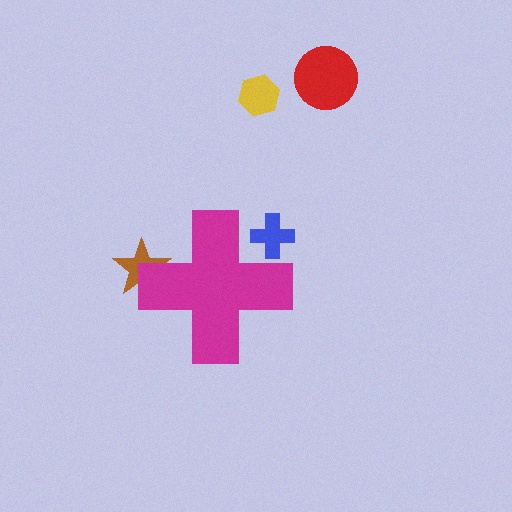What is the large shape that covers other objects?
A magenta cross.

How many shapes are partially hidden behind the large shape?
2 shapes are partially hidden.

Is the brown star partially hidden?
Yes, the brown star is partially hidden behind the magenta cross.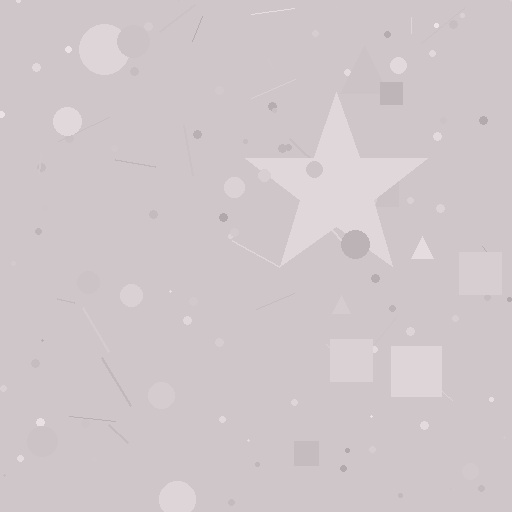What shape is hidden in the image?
A star is hidden in the image.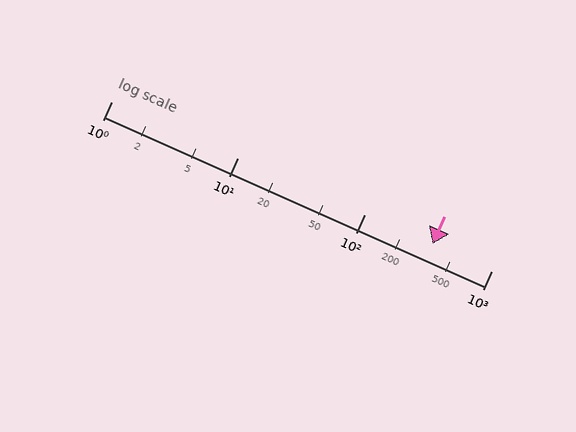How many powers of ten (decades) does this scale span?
The scale spans 3 decades, from 1 to 1000.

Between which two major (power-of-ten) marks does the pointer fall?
The pointer is between 100 and 1000.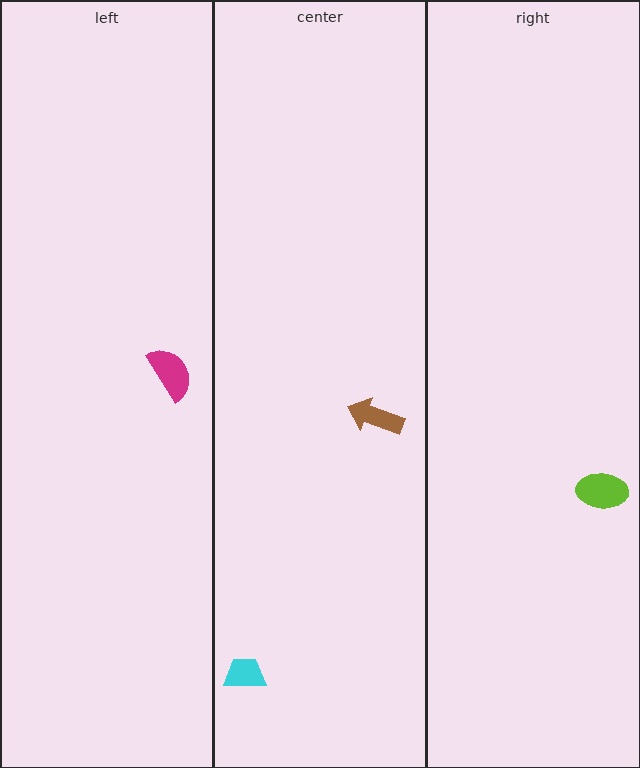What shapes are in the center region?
The cyan trapezoid, the brown arrow.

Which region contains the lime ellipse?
The right region.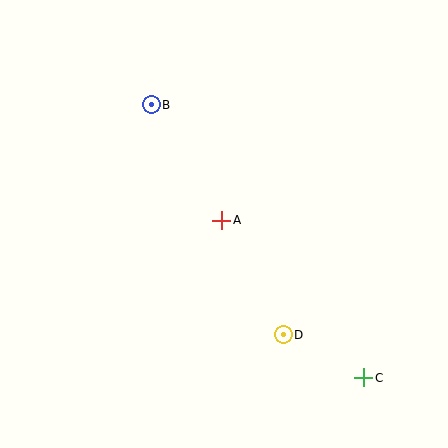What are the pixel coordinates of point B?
Point B is at (151, 105).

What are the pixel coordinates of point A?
Point A is at (222, 220).